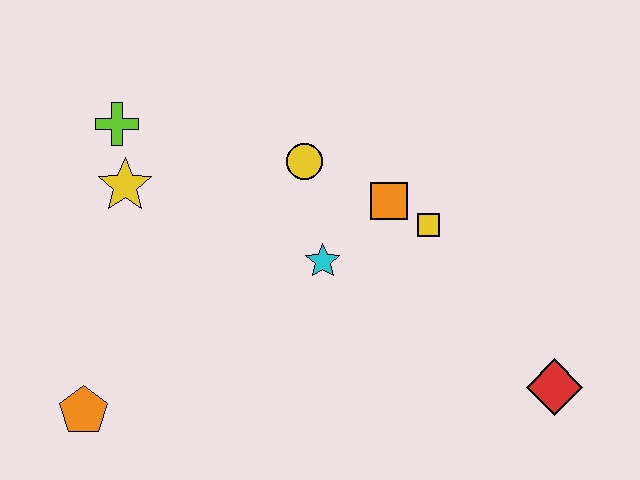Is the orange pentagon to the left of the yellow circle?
Yes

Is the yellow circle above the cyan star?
Yes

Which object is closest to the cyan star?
The orange square is closest to the cyan star.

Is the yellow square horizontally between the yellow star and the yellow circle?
No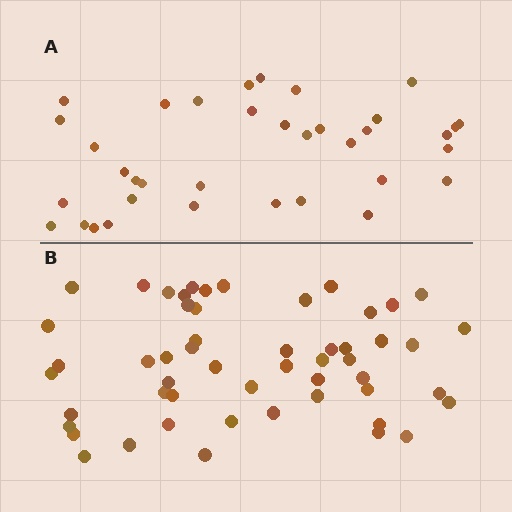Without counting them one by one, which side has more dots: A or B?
Region B (the bottom region) has more dots.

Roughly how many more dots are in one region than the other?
Region B has approximately 15 more dots than region A.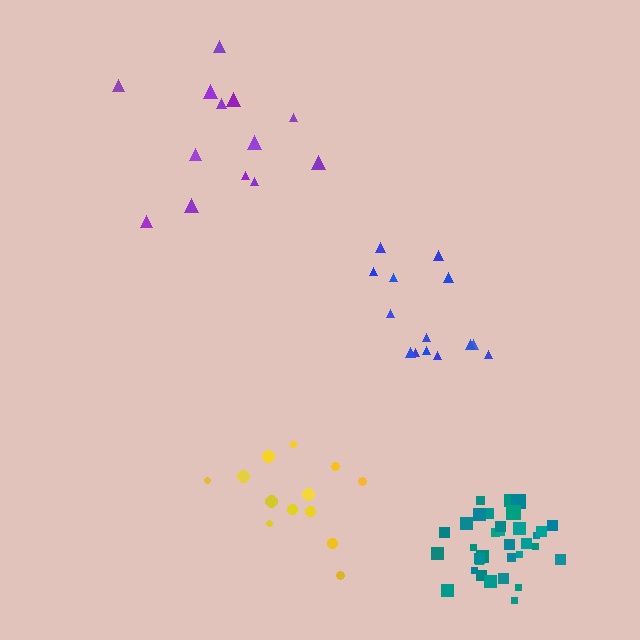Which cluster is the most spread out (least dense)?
Purple.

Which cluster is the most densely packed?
Teal.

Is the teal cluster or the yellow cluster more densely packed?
Teal.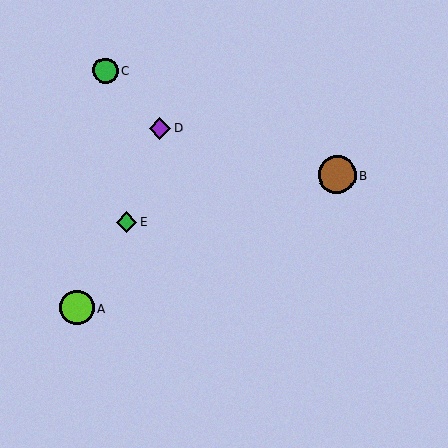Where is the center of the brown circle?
The center of the brown circle is at (337, 175).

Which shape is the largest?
The brown circle (labeled B) is the largest.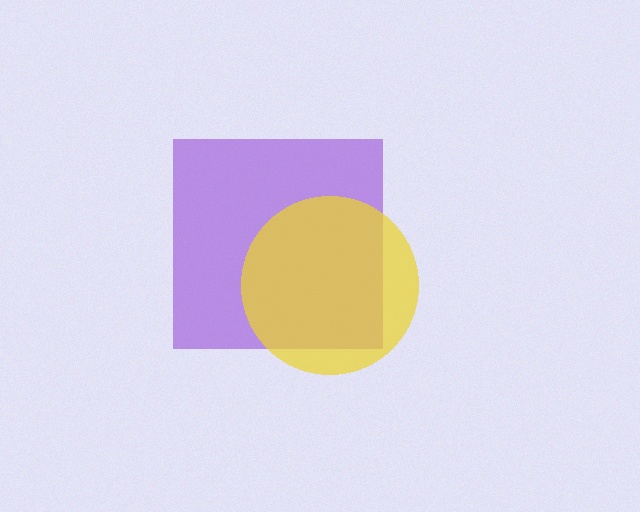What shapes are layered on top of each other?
The layered shapes are: a purple square, a yellow circle.